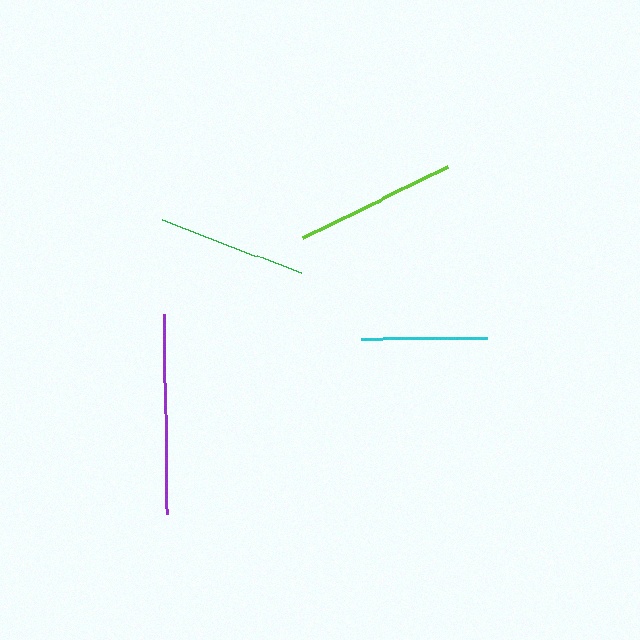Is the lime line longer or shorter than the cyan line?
The lime line is longer than the cyan line.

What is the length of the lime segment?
The lime segment is approximately 161 pixels long.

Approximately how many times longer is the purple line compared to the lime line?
The purple line is approximately 1.2 times the length of the lime line.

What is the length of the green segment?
The green segment is approximately 148 pixels long.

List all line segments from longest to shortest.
From longest to shortest: purple, lime, green, cyan.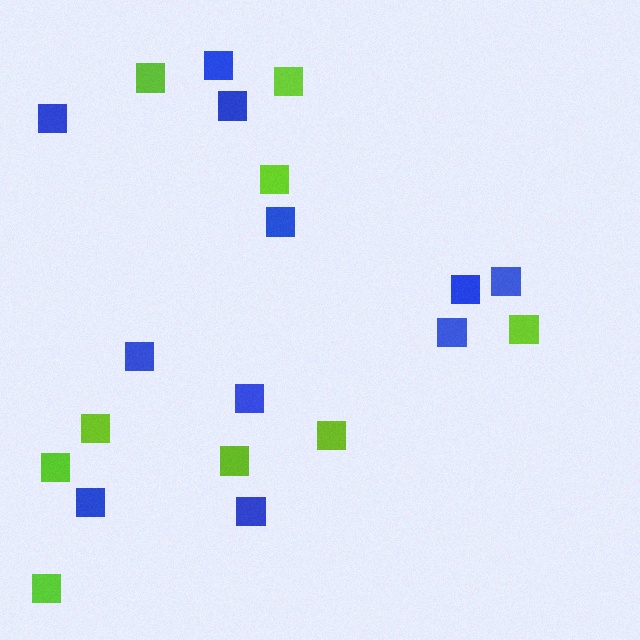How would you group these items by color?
There are 2 groups: one group of lime squares (9) and one group of blue squares (11).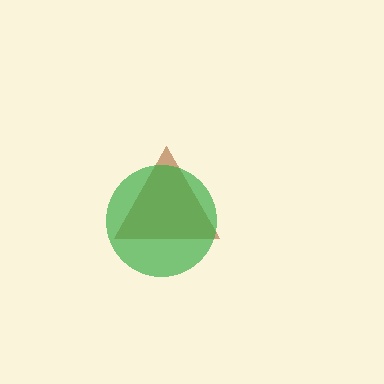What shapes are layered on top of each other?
The layered shapes are: a brown triangle, a green circle.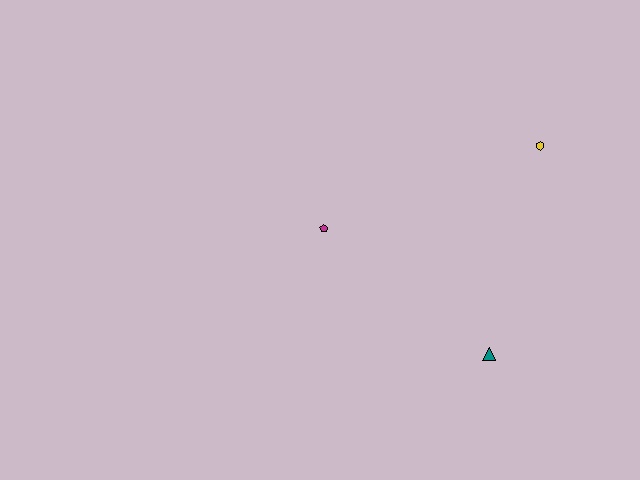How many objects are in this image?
There are 3 objects.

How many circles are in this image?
There are no circles.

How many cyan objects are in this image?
There are no cyan objects.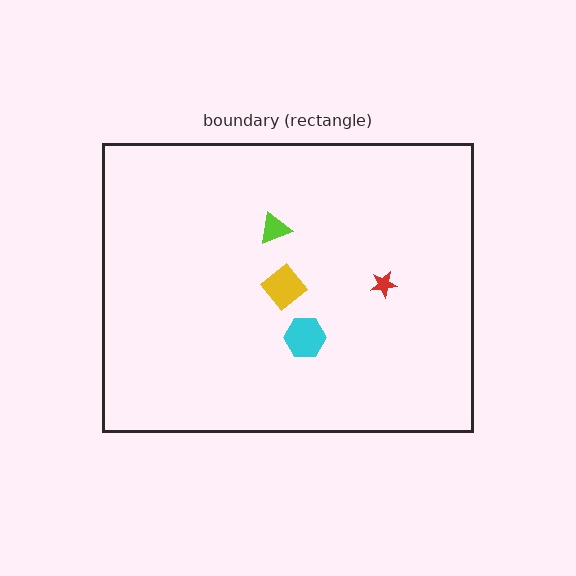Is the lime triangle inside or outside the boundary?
Inside.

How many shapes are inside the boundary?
4 inside, 0 outside.